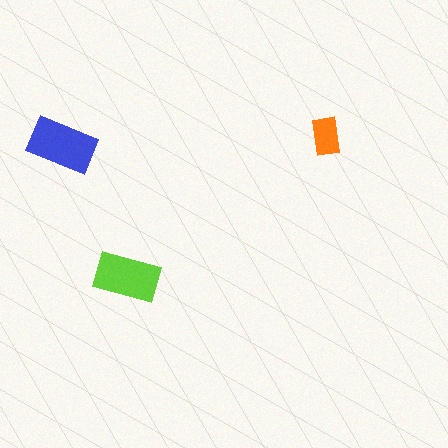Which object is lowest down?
The lime rectangle is bottommost.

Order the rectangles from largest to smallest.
the blue one, the lime one, the orange one.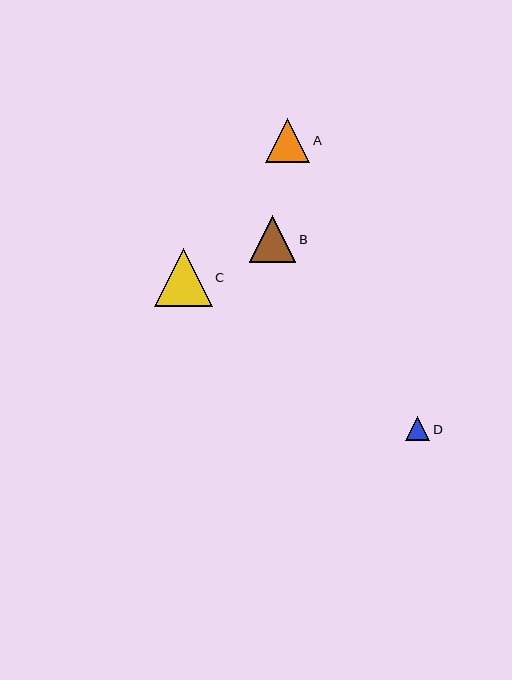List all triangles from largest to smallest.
From largest to smallest: C, B, A, D.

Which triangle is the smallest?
Triangle D is the smallest with a size of approximately 24 pixels.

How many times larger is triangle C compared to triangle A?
Triangle C is approximately 1.3 times the size of triangle A.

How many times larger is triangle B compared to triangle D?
Triangle B is approximately 2.0 times the size of triangle D.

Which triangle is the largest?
Triangle C is the largest with a size of approximately 57 pixels.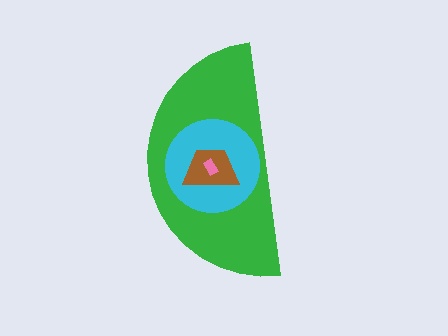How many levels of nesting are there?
4.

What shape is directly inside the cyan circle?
The brown trapezoid.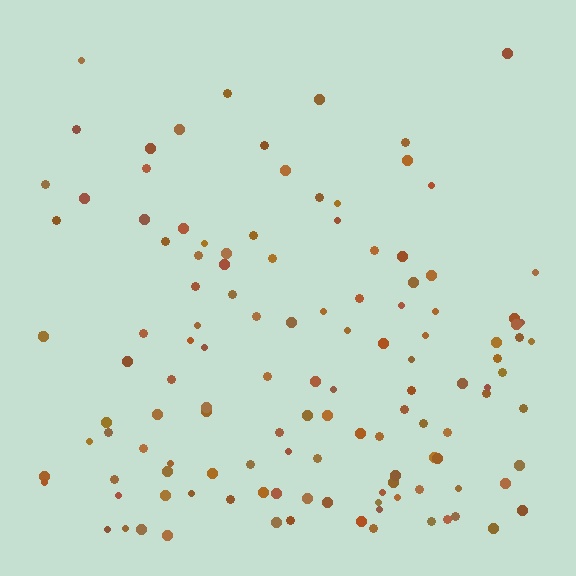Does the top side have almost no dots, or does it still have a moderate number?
Still a moderate number, just noticeably fewer than the bottom.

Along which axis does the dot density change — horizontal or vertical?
Vertical.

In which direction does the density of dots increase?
From top to bottom, with the bottom side densest.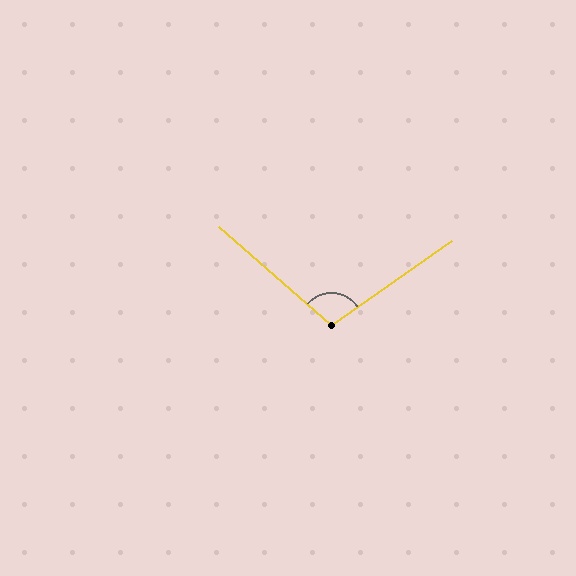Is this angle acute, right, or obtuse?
It is obtuse.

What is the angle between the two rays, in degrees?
Approximately 104 degrees.